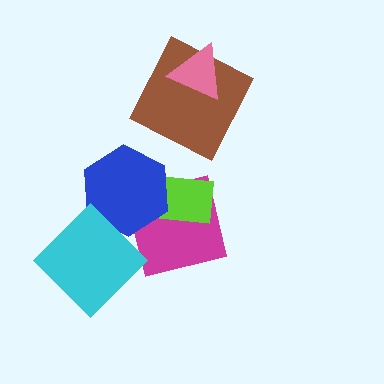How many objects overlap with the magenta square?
2 objects overlap with the magenta square.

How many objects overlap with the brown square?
1 object overlaps with the brown square.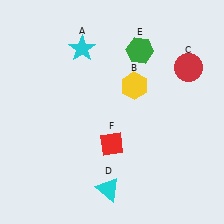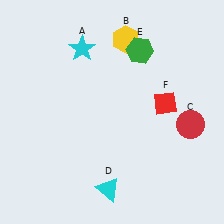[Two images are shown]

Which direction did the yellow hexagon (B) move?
The yellow hexagon (B) moved up.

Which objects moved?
The objects that moved are: the yellow hexagon (B), the red circle (C), the red diamond (F).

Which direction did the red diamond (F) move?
The red diamond (F) moved right.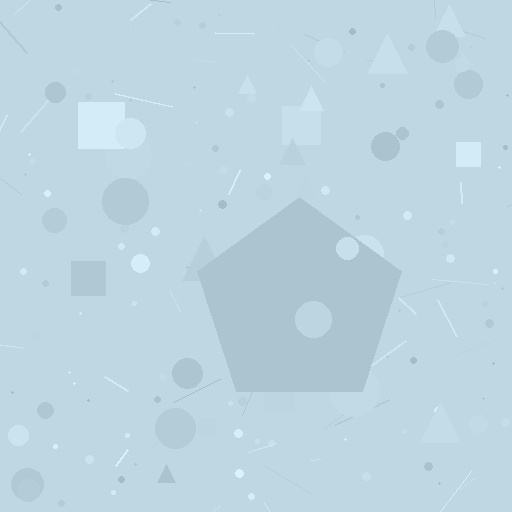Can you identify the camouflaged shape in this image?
The camouflaged shape is a pentagon.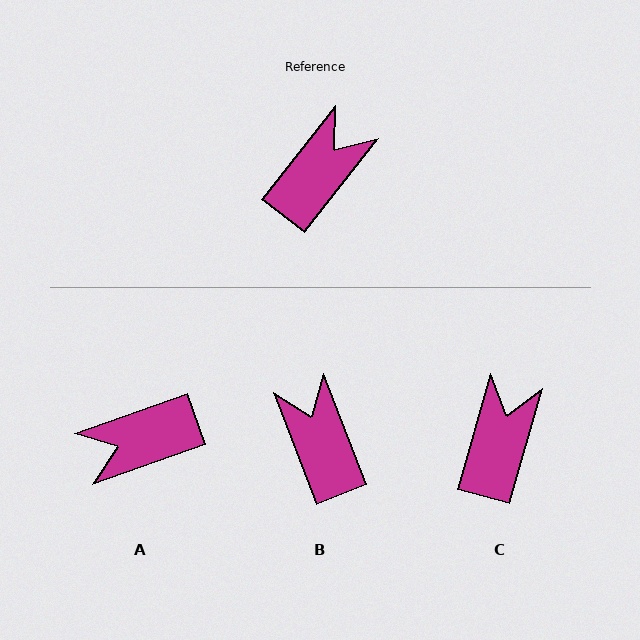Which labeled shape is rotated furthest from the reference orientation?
A, about 148 degrees away.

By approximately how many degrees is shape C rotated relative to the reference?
Approximately 23 degrees counter-clockwise.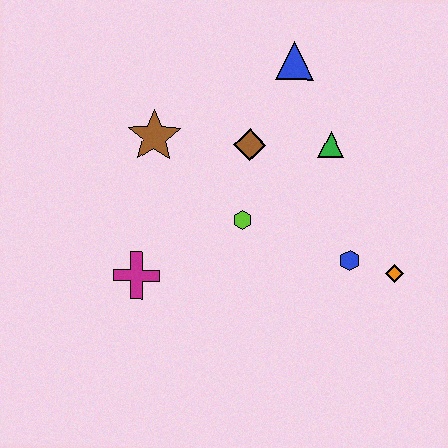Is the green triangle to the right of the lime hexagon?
Yes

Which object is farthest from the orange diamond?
The brown star is farthest from the orange diamond.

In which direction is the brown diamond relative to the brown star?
The brown diamond is to the right of the brown star.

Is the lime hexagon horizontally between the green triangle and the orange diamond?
No